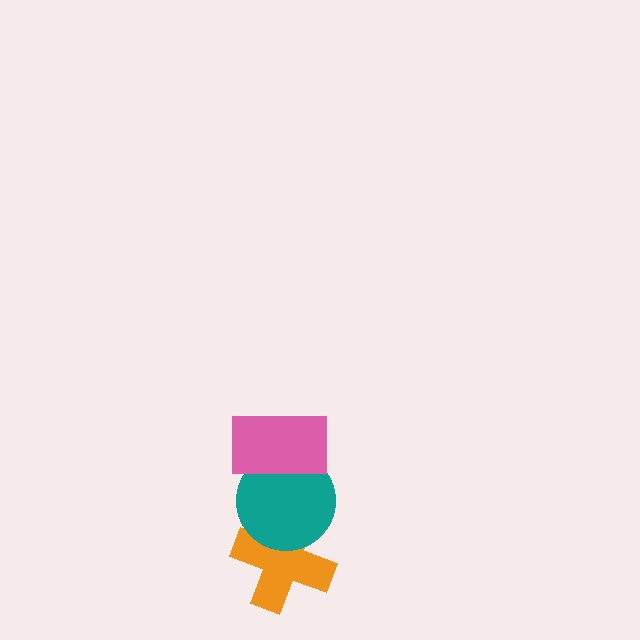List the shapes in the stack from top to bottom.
From top to bottom: the pink rectangle, the teal circle, the orange cross.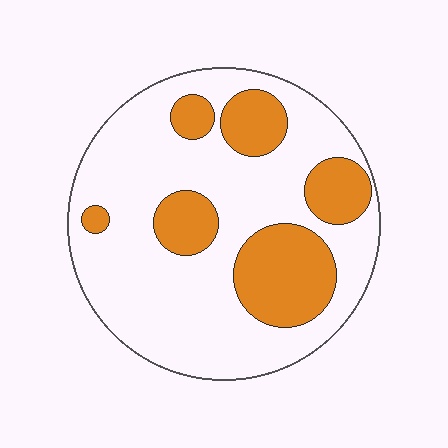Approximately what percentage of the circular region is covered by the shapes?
Approximately 30%.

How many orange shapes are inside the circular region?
6.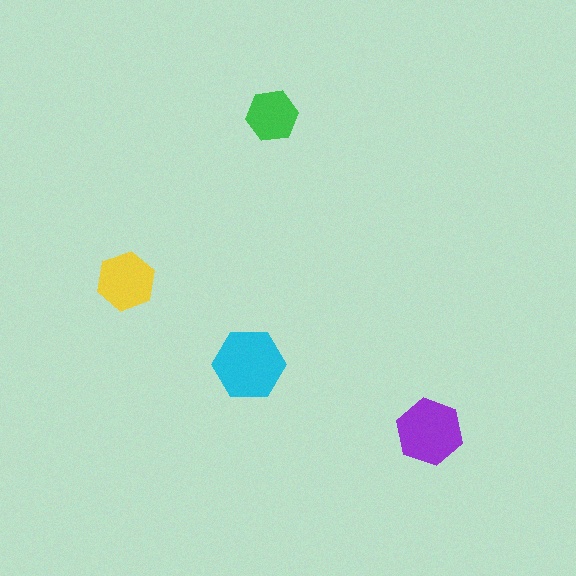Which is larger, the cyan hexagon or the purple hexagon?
The cyan one.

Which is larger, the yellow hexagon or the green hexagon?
The yellow one.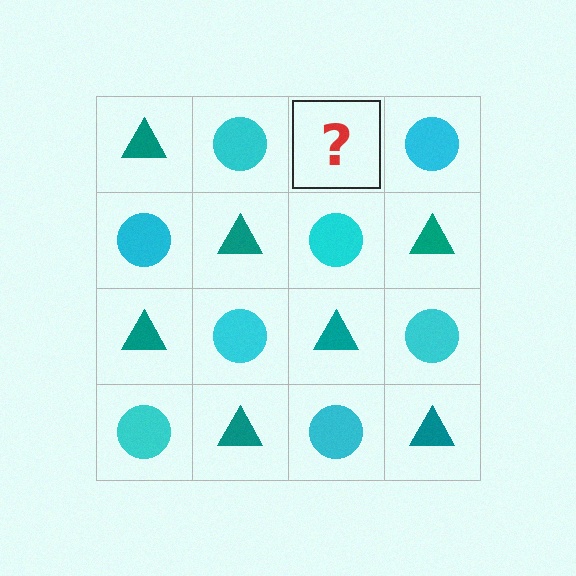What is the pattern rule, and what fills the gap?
The rule is that it alternates teal triangle and cyan circle in a checkerboard pattern. The gap should be filled with a teal triangle.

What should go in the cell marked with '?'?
The missing cell should contain a teal triangle.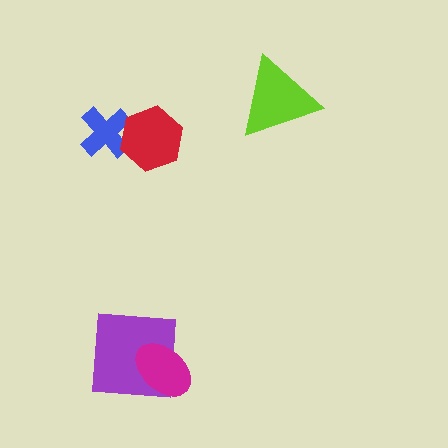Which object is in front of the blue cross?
The red hexagon is in front of the blue cross.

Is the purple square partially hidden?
Yes, it is partially covered by another shape.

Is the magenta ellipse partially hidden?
No, no other shape covers it.